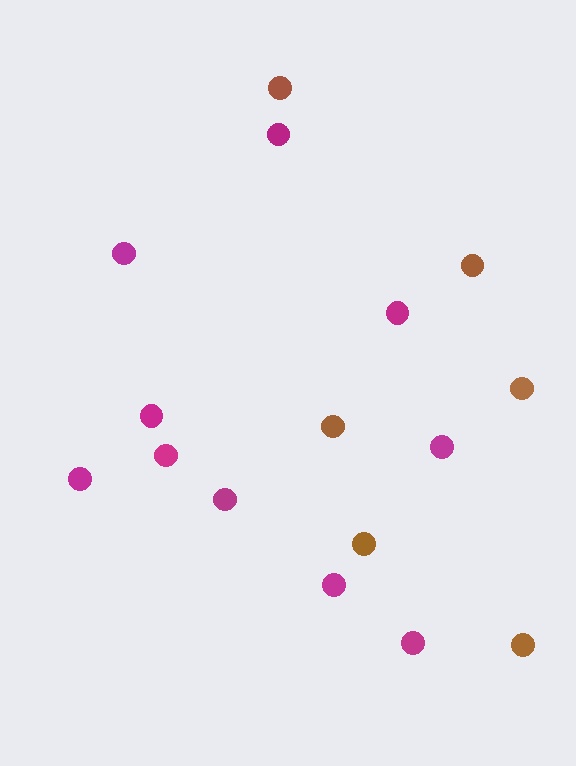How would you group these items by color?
There are 2 groups: one group of brown circles (6) and one group of magenta circles (10).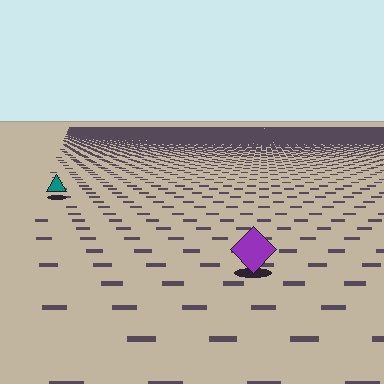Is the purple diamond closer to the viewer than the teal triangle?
Yes. The purple diamond is closer — you can tell from the texture gradient: the ground texture is coarser near it.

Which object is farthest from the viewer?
The teal triangle is farthest from the viewer. It appears smaller and the ground texture around it is denser.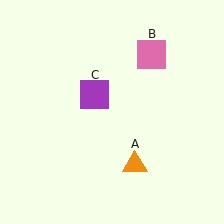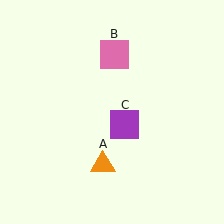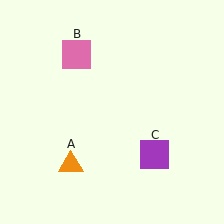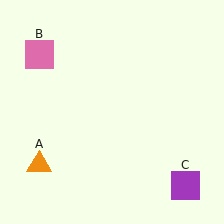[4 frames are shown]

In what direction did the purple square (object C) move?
The purple square (object C) moved down and to the right.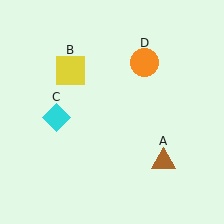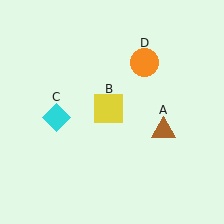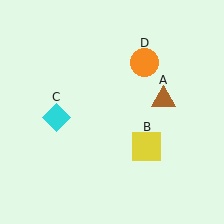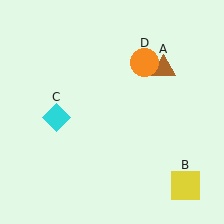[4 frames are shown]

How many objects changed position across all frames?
2 objects changed position: brown triangle (object A), yellow square (object B).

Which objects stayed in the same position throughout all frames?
Cyan diamond (object C) and orange circle (object D) remained stationary.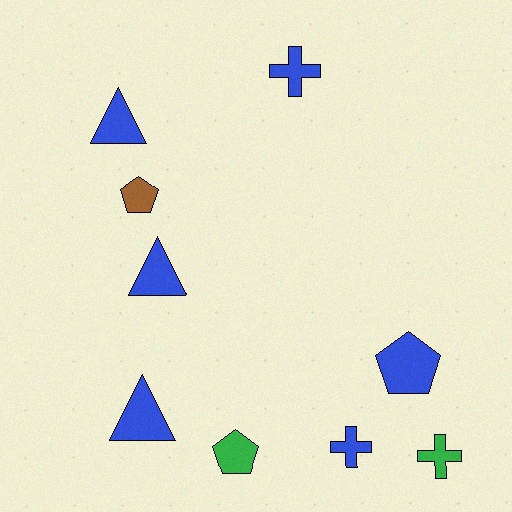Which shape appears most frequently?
Cross, with 3 objects.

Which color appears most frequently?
Blue, with 6 objects.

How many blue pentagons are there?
There is 1 blue pentagon.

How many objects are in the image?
There are 9 objects.